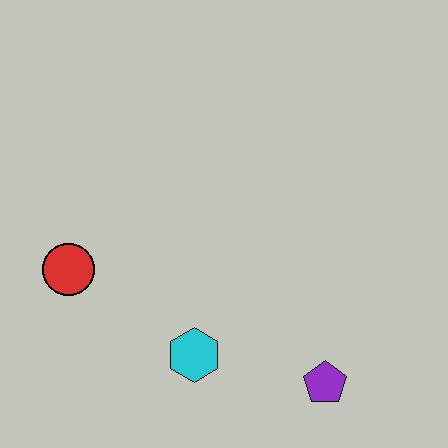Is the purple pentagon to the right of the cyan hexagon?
Yes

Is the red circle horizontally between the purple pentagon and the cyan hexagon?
No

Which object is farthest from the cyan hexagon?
The red circle is farthest from the cyan hexagon.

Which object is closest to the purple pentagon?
The cyan hexagon is closest to the purple pentagon.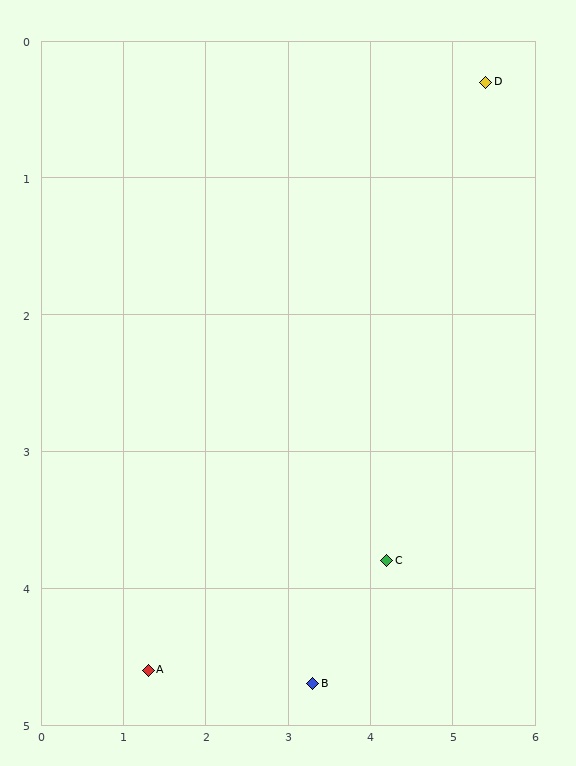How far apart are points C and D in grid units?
Points C and D are about 3.7 grid units apart.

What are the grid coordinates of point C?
Point C is at approximately (4.2, 3.8).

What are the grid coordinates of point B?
Point B is at approximately (3.3, 4.7).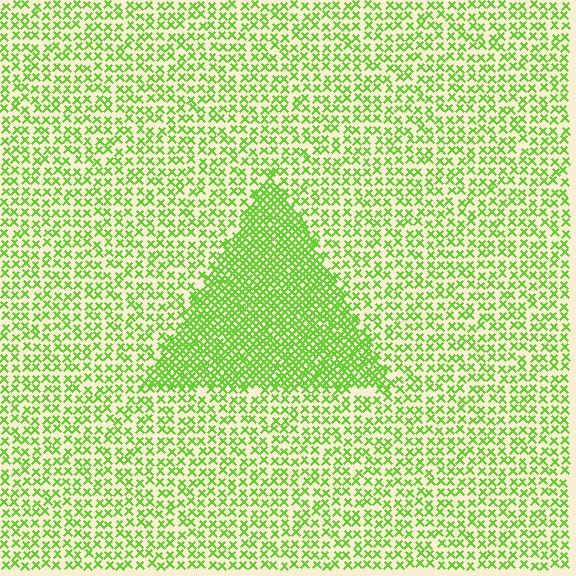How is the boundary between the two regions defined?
The boundary is defined by a change in element density (approximately 2.2x ratio). All elements are the same color, size, and shape.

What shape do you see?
I see a triangle.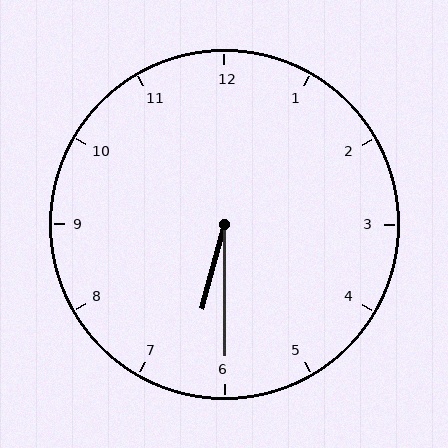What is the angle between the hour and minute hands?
Approximately 15 degrees.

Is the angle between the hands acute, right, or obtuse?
It is acute.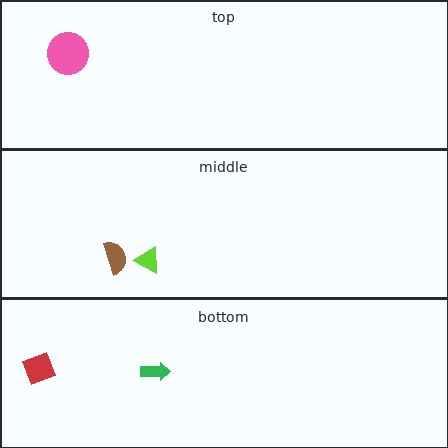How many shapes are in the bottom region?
2.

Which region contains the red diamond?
The bottom region.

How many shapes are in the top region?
1.